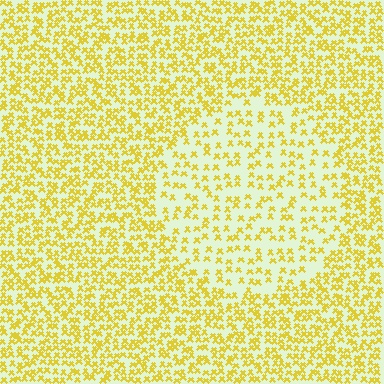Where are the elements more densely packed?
The elements are more densely packed outside the circle boundary.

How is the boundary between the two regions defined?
The boundary is defined by a change in element density (approximately 2.0x ratio). All elements are the same color, size, and shape.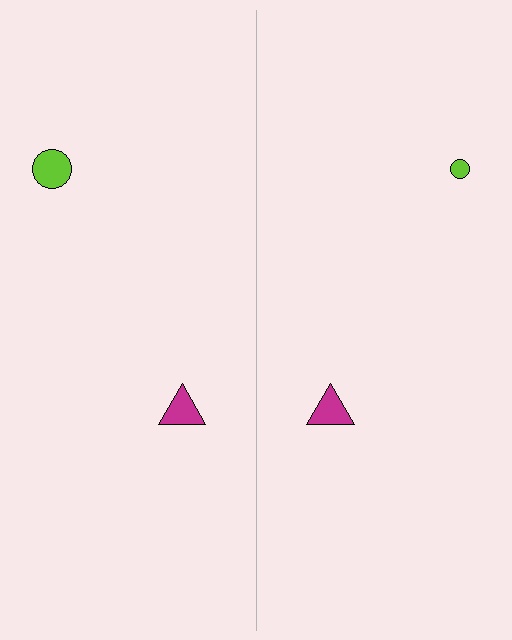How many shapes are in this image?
There are 4 shapes in this image.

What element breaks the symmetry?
The lime circle on the right side has a different size than its mirror counterpart.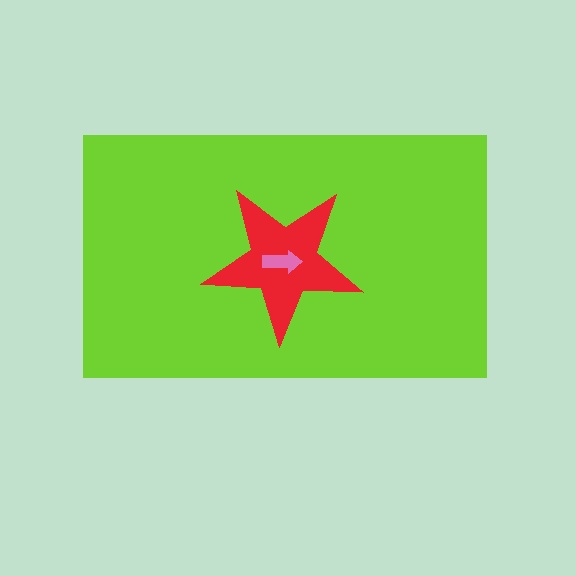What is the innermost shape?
The pink arrow.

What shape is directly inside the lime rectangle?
The red star.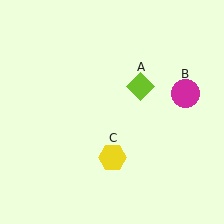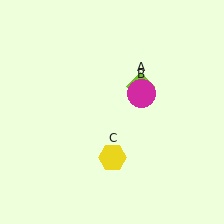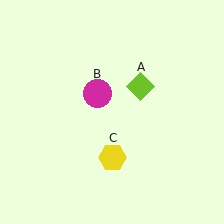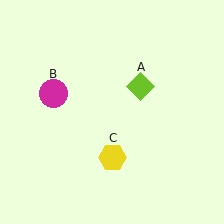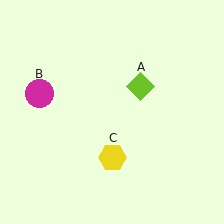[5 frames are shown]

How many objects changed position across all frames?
1 object changed position: magenta circle (object B).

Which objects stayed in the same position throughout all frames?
Lime diamond (object A) and yellow hexagon (object C) remained stationary.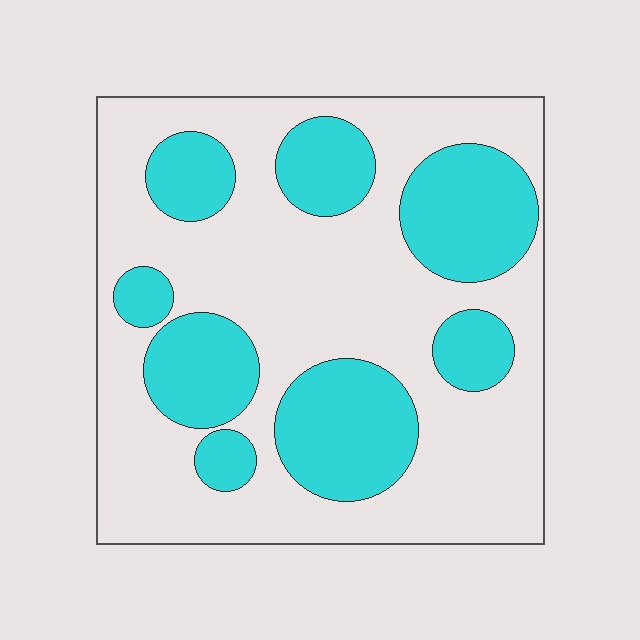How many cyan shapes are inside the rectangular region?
8.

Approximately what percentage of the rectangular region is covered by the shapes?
Approximately 35%.